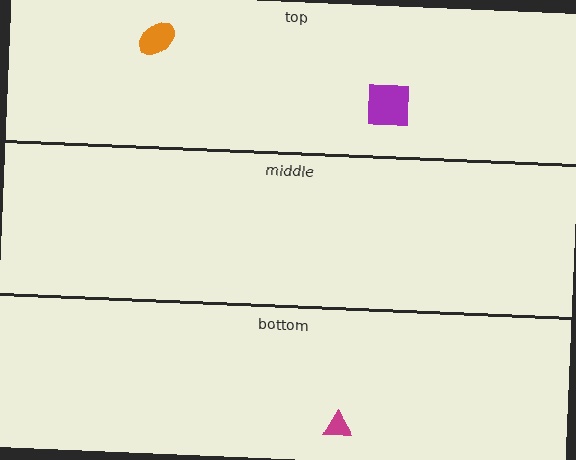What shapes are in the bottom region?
The magenta triangle.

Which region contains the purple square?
The top region.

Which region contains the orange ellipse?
The top region.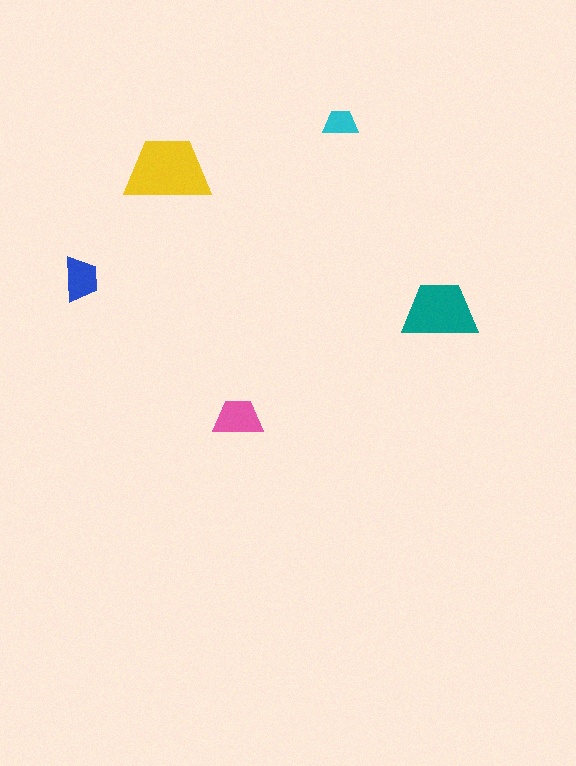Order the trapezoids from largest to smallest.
the yellow one, the teal one, the pink one, the blue one, the cyan one.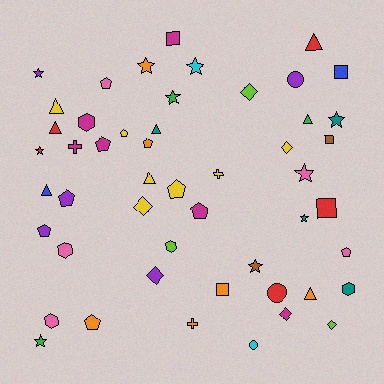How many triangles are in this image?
There are 8 triangles.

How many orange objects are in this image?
There are 6 orange objects.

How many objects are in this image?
There are 50 objects.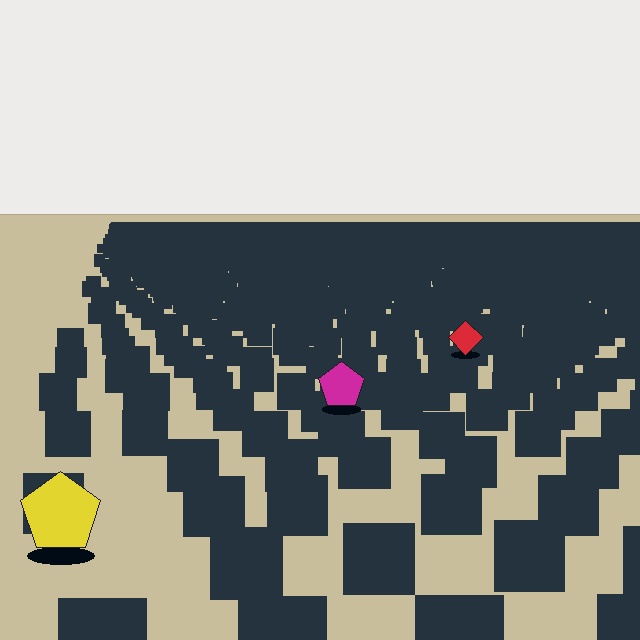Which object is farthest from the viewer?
The red diamond is farthest from the viewer. It appears smaller and the ground texture around it is denser.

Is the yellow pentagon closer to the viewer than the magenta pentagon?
Yes. The yellow pentagon is closer — you can tell from the texture gradient: the ground texture is coarser near it.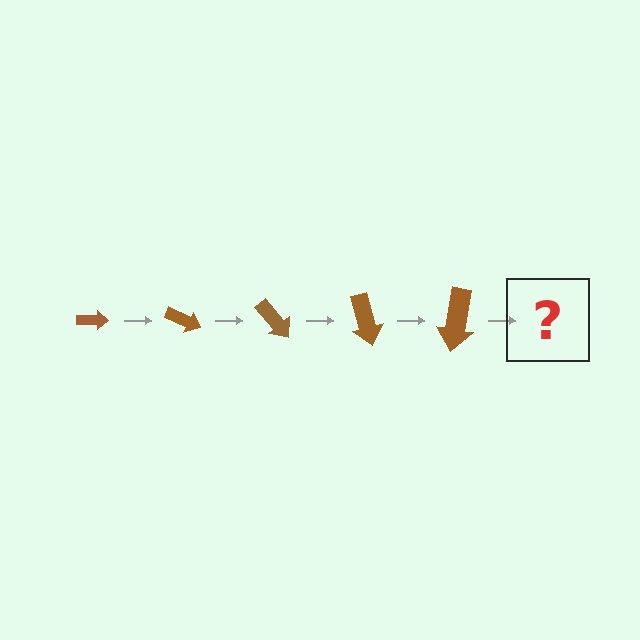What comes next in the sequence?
The next element should be an arrow, larger than the previous one and rotated 125 degrees from the start.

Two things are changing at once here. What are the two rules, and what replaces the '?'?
The two rules are that the arrow grows larger each step and it rotates 25 degrees each step. The '?' should be an arrow, larger than the previous one and rotated 125 degrees from the start.